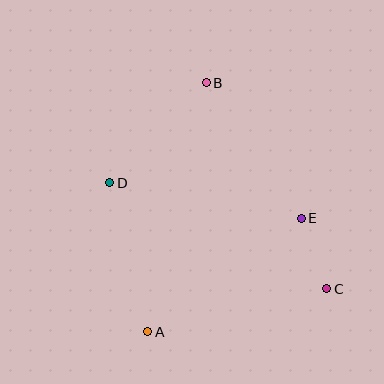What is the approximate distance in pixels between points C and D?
The distance between C and D is approximately 242 pixels.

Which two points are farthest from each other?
Points A and B are farthest from each other.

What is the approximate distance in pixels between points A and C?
The distance between A and C is approximately 184 pixels.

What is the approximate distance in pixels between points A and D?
The distance between A and D is approximately 154 pixels.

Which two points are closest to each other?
Points C and E are closest to each other.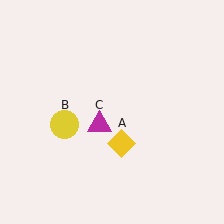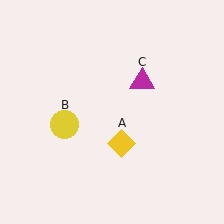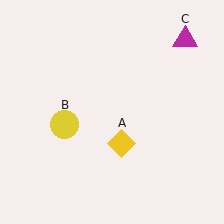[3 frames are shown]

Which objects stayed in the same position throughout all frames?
Yellow diamond (object A) and yellow circle (object B) remained stationary.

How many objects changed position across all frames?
1 object changed position: magenta triangle (object C).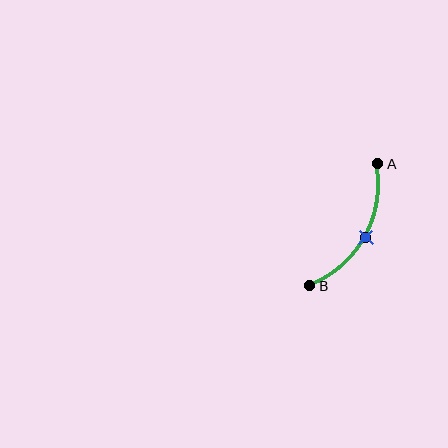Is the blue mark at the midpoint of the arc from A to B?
Yes. The blue mark lies on the arc at equal arc-length from both A and B — it is the arc midpoint.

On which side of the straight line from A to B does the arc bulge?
The arc bulges to the right of the straight line connecting A and B.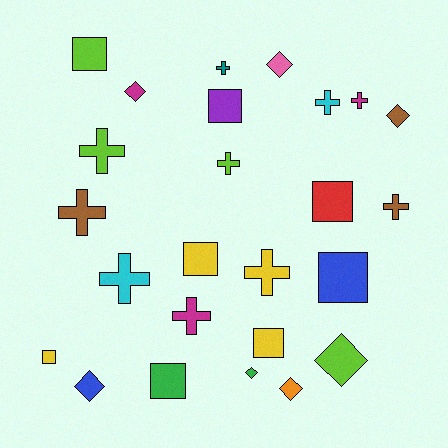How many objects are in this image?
There are 25 objects.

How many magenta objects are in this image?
There are 3 magenta objects.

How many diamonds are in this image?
There are 7 diamonds.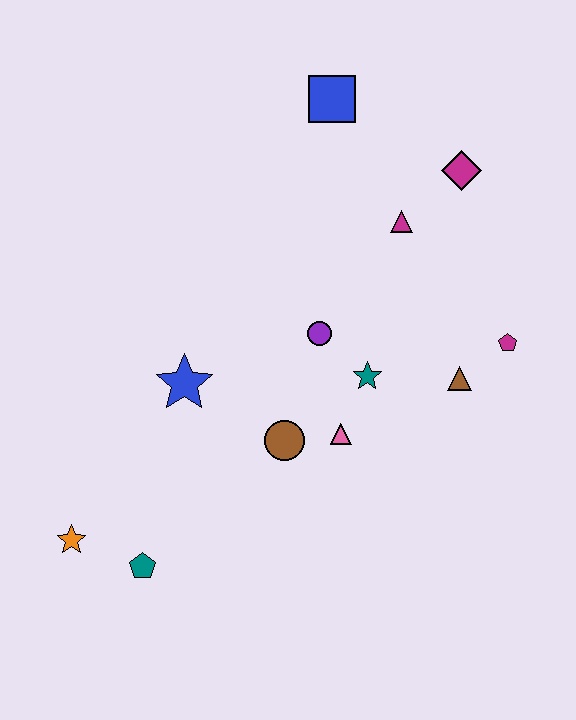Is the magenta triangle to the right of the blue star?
Yes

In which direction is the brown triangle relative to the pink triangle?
The brown triangle is to the right of the pink triangle.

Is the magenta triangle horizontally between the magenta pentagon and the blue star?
Yes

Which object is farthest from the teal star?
The orange star is farthest from the teal star.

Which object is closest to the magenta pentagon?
The brown triangle is closest to the magenta pentagon.